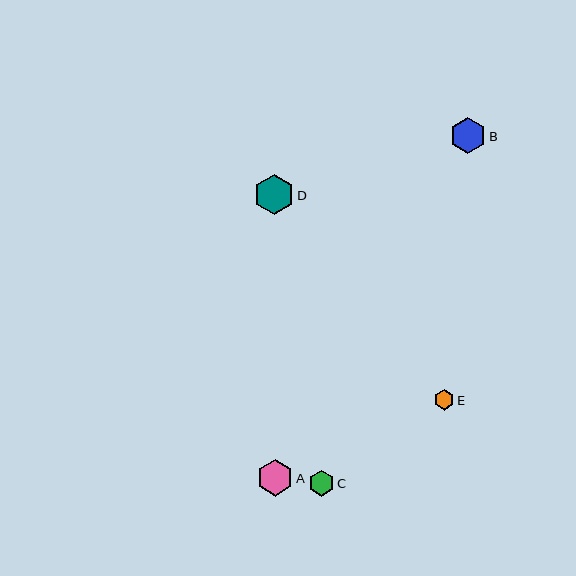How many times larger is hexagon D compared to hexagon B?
Hexagon D is approximately 1.1 times the size of hexagon B.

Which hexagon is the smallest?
Hexagon E is the smallest with a size of approximately 21 pixels.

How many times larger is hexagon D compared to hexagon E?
Hexagon D is approximately 1.9 times the size of hexagon E.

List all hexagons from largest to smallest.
From largest to smallest: D, A, B, C, E.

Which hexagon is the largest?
Hexagon D is the largest with a size of approximately 40 pixels.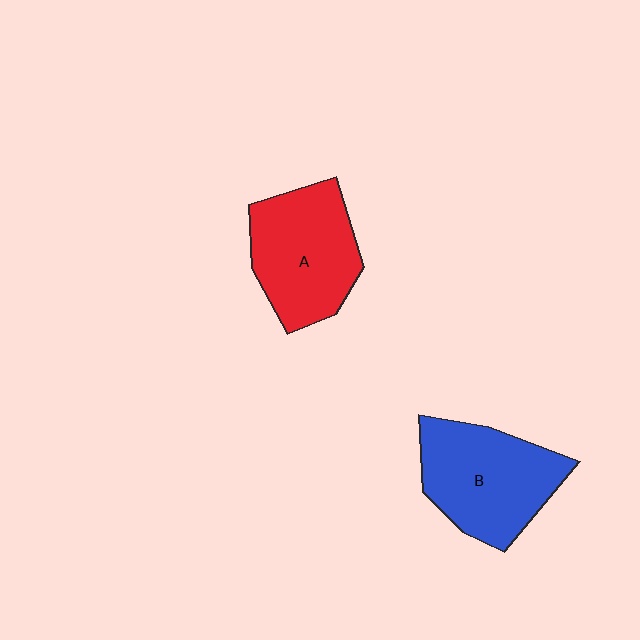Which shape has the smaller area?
Shape A (red).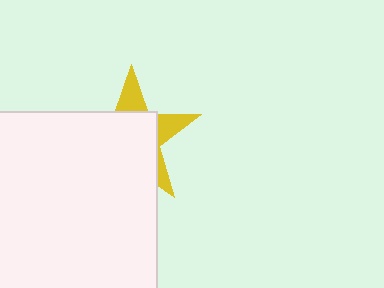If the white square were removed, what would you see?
You would see the complete yellow star.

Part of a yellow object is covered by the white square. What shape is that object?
It is a star.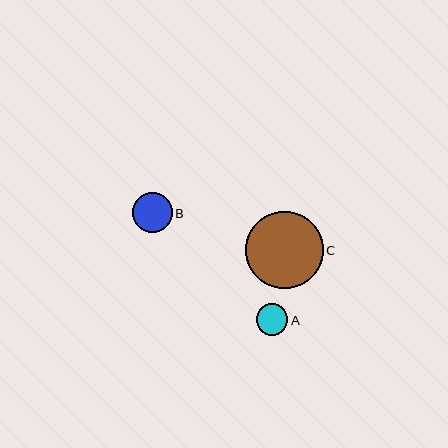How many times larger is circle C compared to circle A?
Circle C is approximately 2.5 times the size of circle A.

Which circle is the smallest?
Circle A is the smallest with a size of approximately 32 pixels.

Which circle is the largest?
Circle C is the largest with a size of approximately 78 pixels.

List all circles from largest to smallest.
From largest to smallest: C, B, A.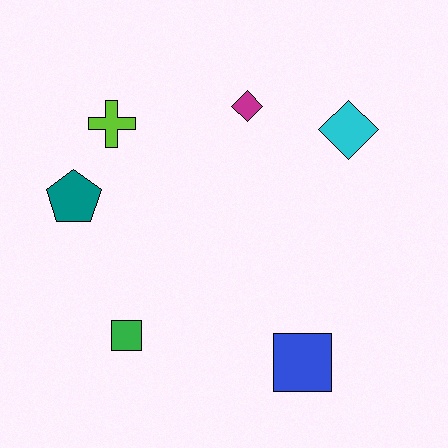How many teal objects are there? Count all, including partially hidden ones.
There is 1 teal object.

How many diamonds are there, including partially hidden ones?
There are 2 diamonds.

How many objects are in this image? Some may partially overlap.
There are 6 objects.